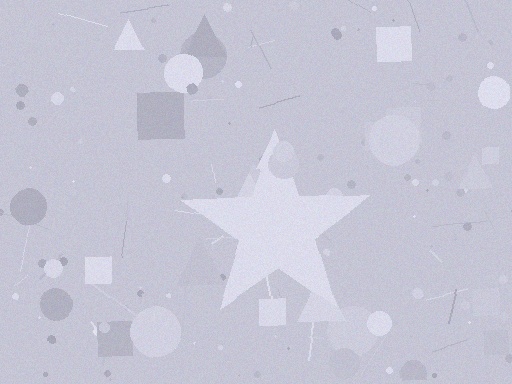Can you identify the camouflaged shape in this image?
The camouflaged shape is a star.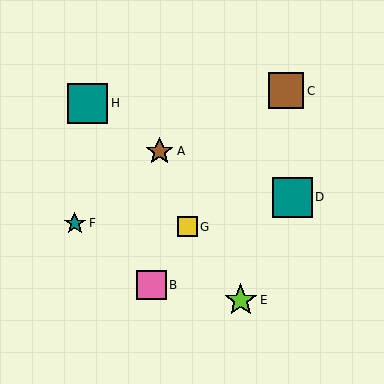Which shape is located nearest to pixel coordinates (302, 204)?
The teal square (labeled D) at (292, 197) is nearest to that location.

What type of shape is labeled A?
Shape A is a brown star.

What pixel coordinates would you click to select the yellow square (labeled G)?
Click at (187, 227) to select the yellow square G.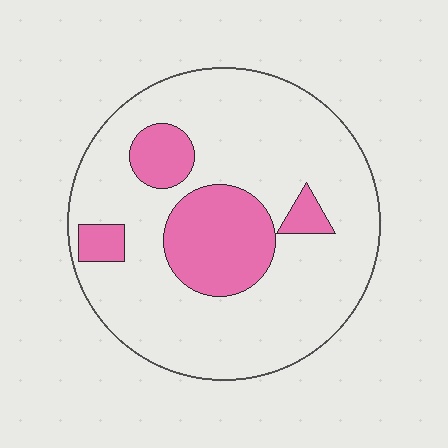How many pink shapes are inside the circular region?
4.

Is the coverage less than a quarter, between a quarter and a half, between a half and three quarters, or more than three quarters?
Less than a quarter.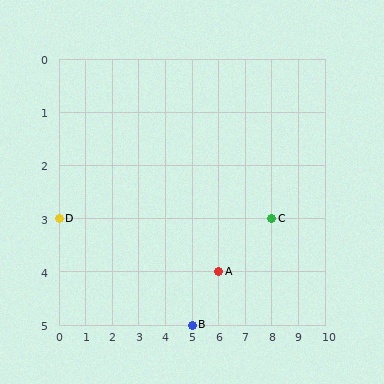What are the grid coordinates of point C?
Point C is at grid coordinates (8, 3).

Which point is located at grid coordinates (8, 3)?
Point C is at (8, 3).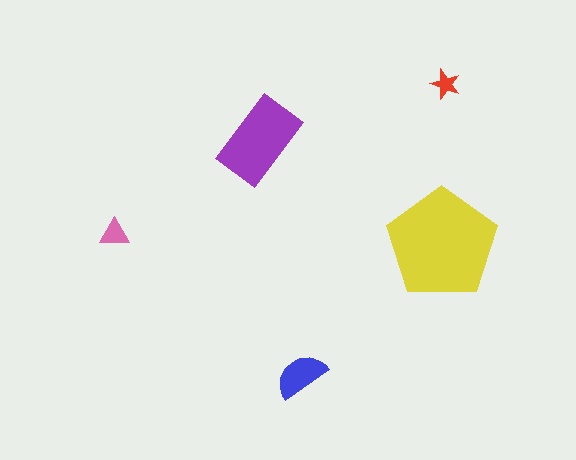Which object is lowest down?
The blue semicircle is bottommost.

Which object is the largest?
The yellow pentagon.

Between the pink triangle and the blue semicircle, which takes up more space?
The blue semicircle.